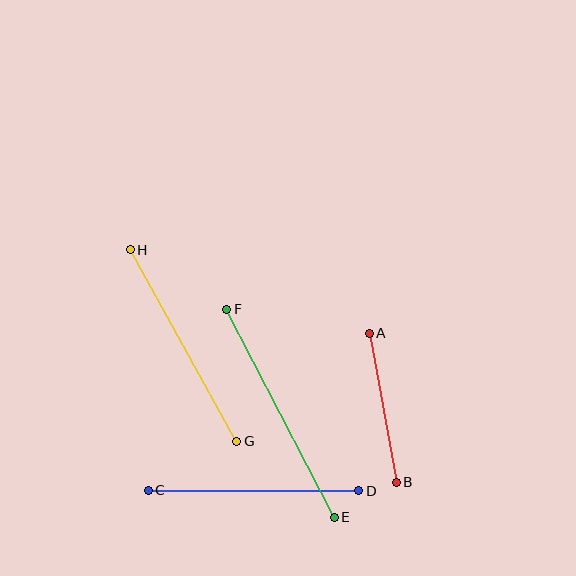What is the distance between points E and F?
The distance is approximately 234 pixels.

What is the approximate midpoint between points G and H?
The midpoint is at approximately (184, 345) pixels.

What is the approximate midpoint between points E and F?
The midpoint is at approximately (280, 413) pixels.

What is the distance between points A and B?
The distance is approximately 151 pixels.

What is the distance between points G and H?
The distance is approximately 219 pixels.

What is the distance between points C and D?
The distance is approximately 210 pixels.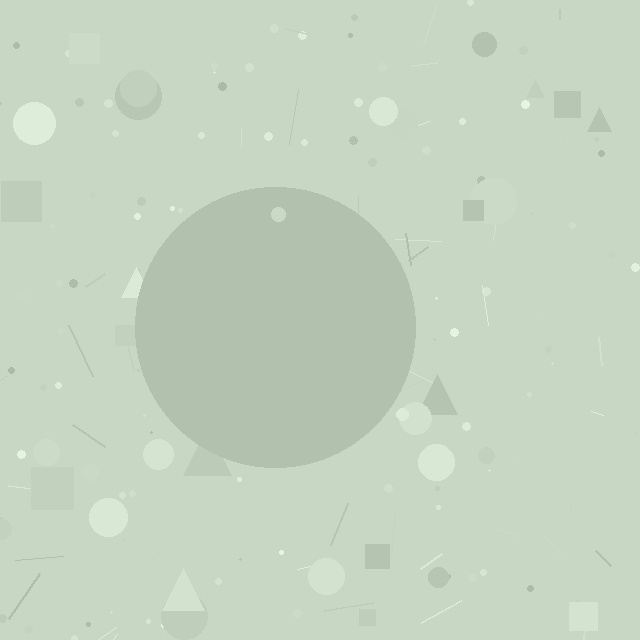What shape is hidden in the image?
A circle is hidden in the image.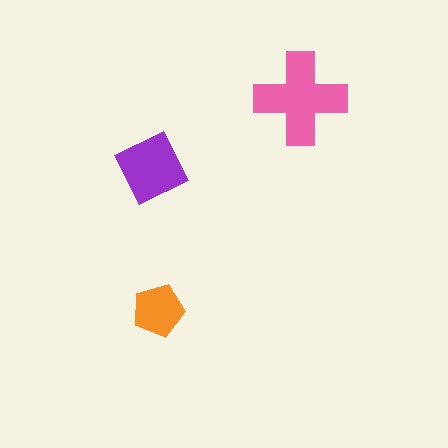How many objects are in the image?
There are 3 objects in the image.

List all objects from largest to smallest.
The pink cross, the purple square, the orange pentagon.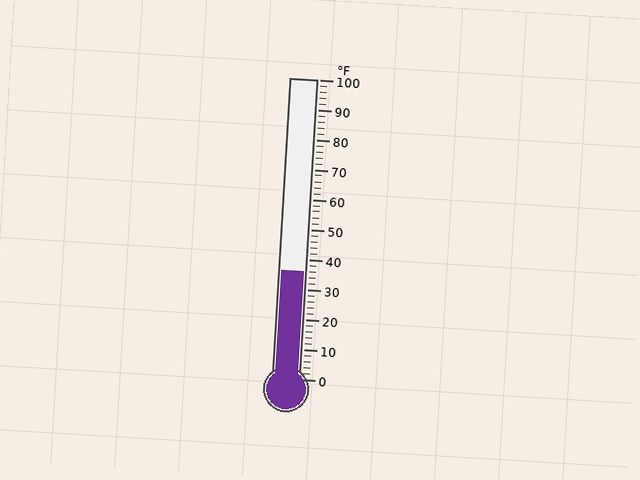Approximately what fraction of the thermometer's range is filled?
The thermometer is filled to approximately 35% of its range.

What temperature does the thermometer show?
The thermometer shows approximately 36°F.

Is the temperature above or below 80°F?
The temperature is below 80°F.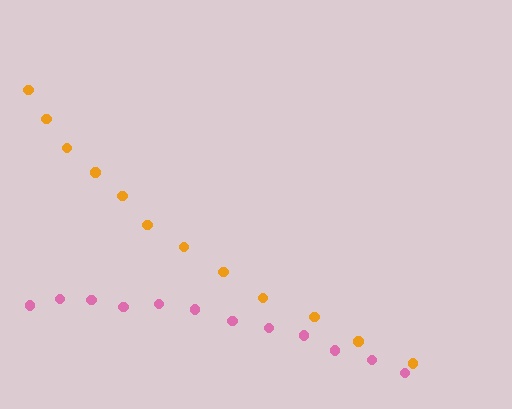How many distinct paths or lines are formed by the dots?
There are 2 distinct paths.